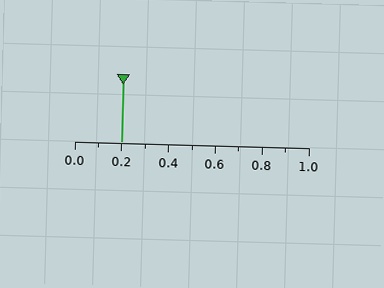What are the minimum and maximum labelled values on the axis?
The axis runs from 0.0 to 1.0.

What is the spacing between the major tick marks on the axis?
The major ticks are spaced 0.2 apart.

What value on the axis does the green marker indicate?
The marker indicates approximately 0.2.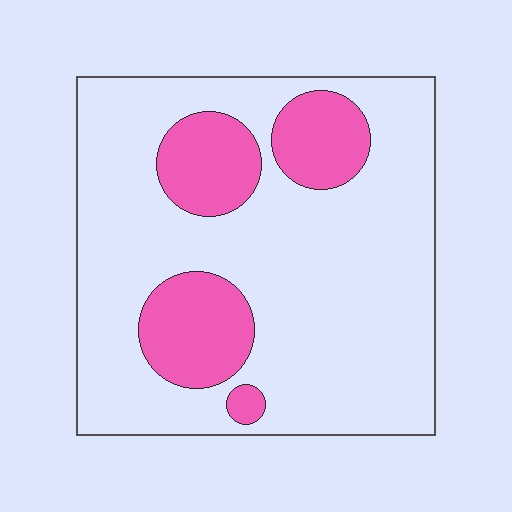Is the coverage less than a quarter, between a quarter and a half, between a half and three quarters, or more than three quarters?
Less than a quarter.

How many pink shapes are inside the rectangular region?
4.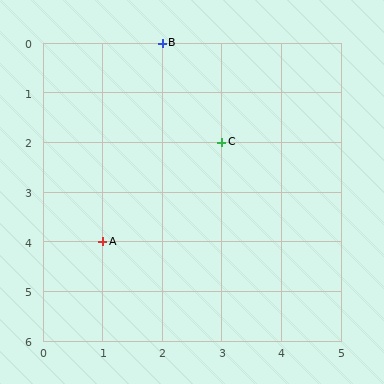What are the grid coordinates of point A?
Point A is at grid coordinates (1, 4).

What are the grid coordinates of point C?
Point C is at grid coordinates (3, 2).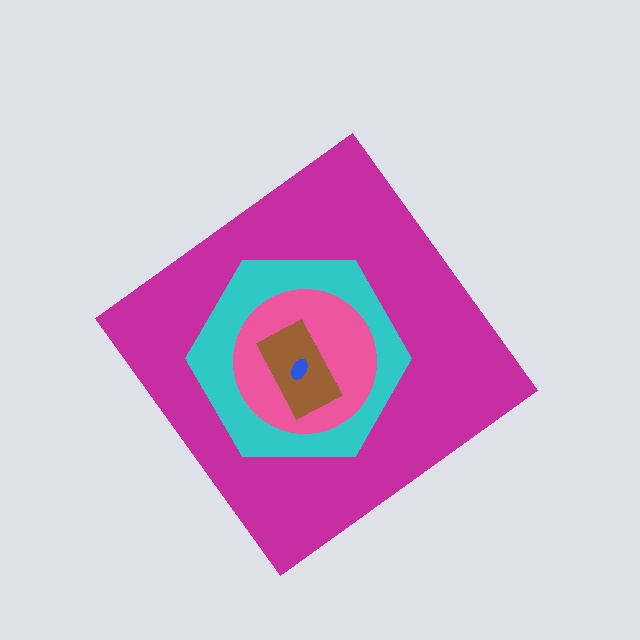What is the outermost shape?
The magenta diamond.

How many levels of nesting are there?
5.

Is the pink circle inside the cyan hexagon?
Yes.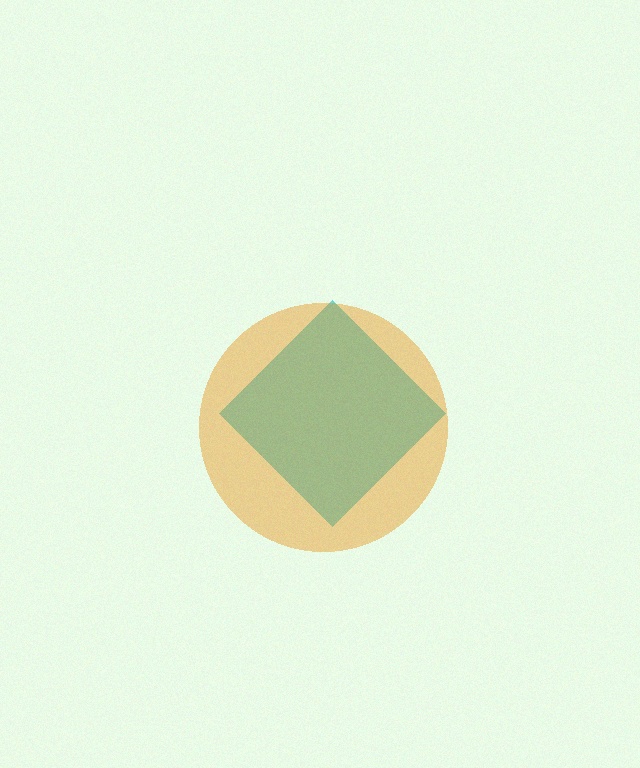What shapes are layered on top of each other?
The layered shapes are: a cyan diamond, an orange circle.